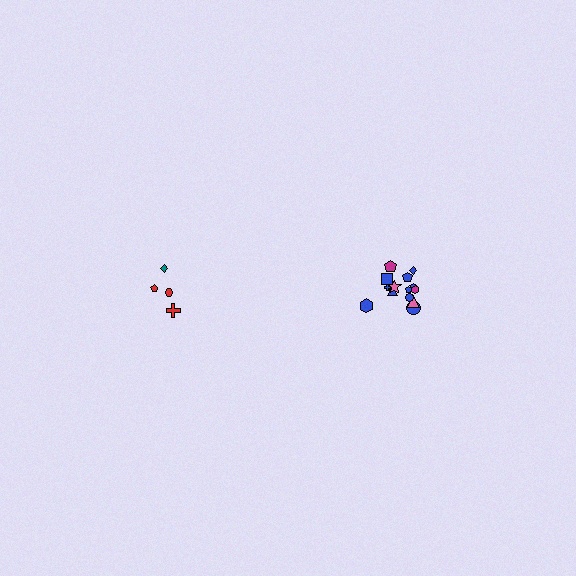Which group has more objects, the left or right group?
The right group.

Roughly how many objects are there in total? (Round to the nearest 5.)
Roughly 20 objects in total.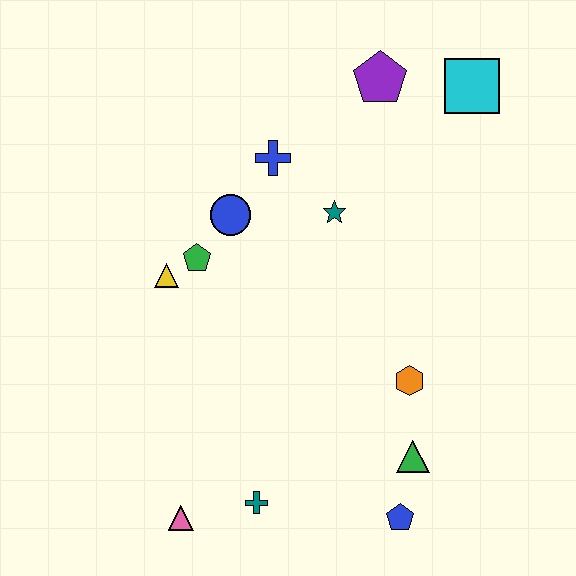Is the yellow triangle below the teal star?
Yes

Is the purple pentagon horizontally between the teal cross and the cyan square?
Yes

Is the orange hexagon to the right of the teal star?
Yes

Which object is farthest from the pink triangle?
The cyan square is farthest from the pink triangle.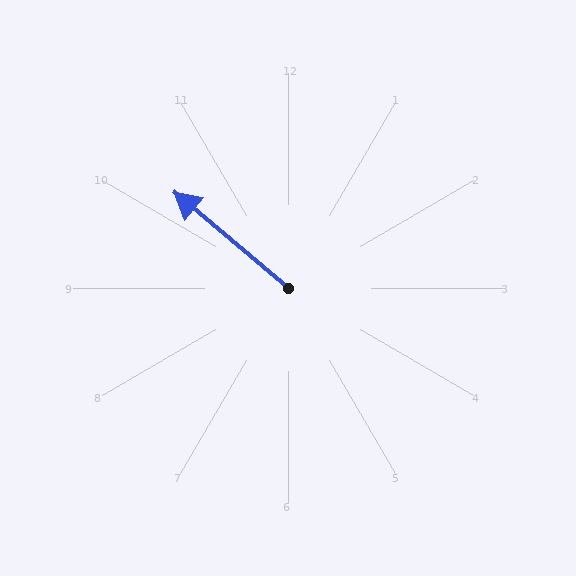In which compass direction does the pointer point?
Northwest.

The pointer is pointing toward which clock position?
Roughly 10 o'clock.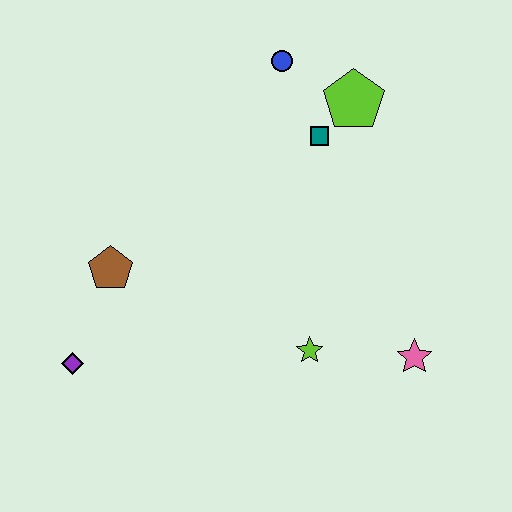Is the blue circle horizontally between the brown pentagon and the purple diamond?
No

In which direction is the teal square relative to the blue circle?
The teal square is below the blue circle.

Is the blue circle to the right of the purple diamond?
Yes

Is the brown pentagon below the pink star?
No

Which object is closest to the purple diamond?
The brown pentagon is closest to the purple diamond.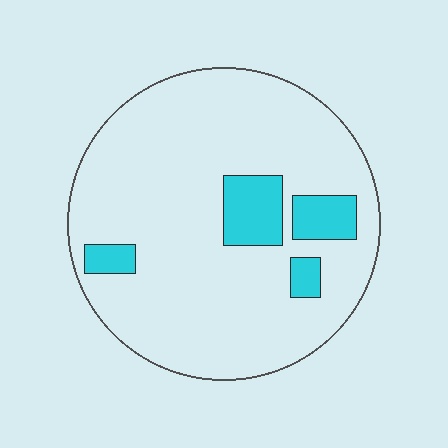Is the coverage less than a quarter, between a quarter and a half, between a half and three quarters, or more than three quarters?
Less than a quarter.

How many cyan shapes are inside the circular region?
4.